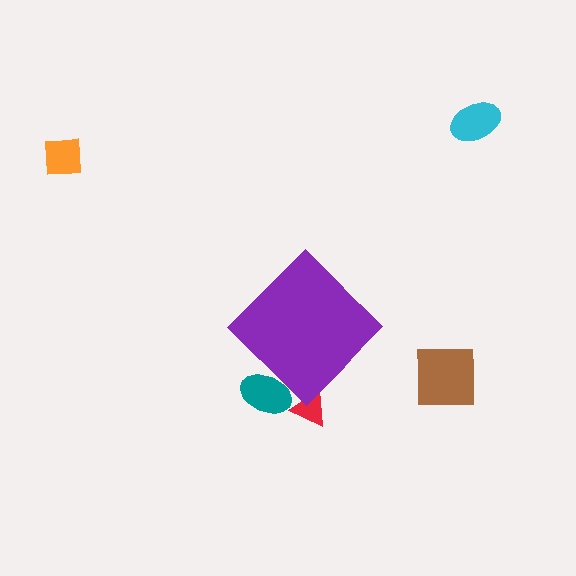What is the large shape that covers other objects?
A purple diamond.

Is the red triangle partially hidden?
Yes, the red triangle is partially hidden behind the purple diamond.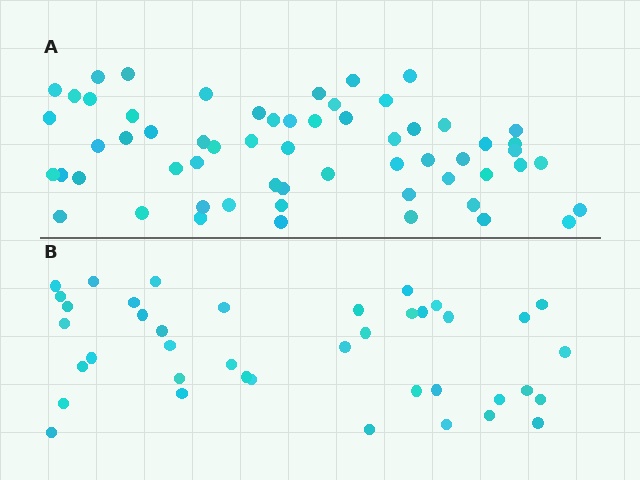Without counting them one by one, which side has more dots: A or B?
Region A (the top region) has more dots.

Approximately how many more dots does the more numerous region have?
Region A has approximately 20 more dots than region B.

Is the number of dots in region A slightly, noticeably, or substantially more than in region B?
Region A has substantially more. The ratio is roughly 1.5 to 1.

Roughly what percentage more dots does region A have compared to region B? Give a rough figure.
About 50% more.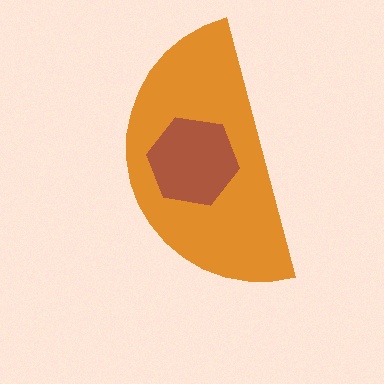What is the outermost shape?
The orange semicircle.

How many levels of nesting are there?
2.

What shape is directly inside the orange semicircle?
The brown hexagon.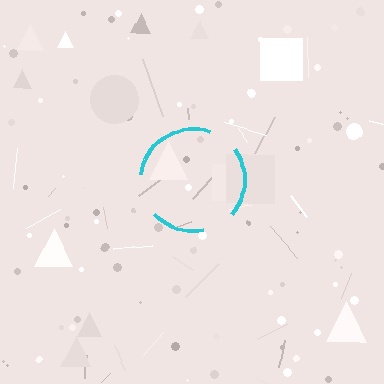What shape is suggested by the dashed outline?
The dashed outline suggests a circle.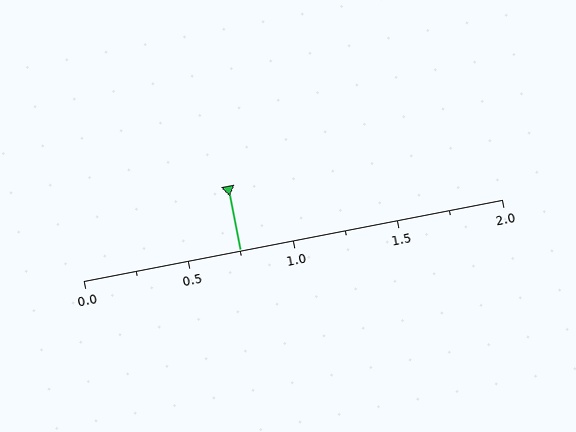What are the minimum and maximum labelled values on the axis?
The axis runs from 0.0 to 2.0.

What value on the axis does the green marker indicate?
The marker indicates approximately 0.75.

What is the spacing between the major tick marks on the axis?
The major ticks are spaced 0.5 apart.